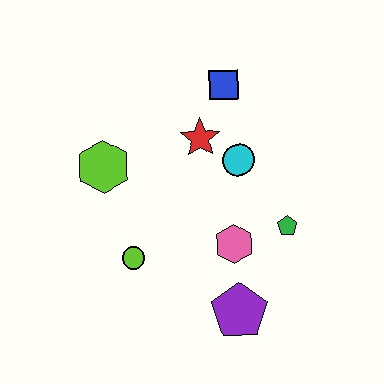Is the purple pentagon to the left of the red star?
No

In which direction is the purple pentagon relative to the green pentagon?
The purple pentagon is below the green pentagon.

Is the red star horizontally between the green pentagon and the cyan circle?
No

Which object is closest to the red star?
The cyan circle is closest to the red star.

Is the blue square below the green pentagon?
No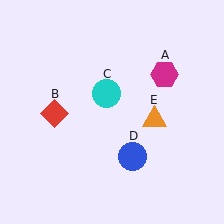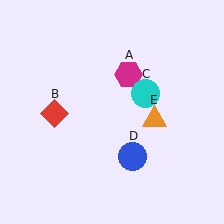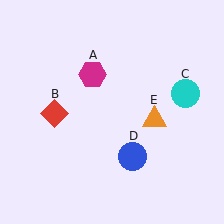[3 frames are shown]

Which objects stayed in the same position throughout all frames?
Red diamond (object B) and blue circle (object D) and orange triangle (object E) remained stationary.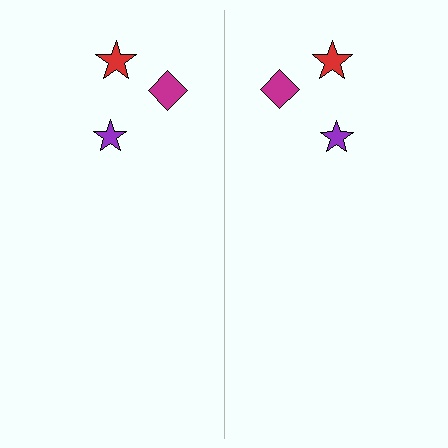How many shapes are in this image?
There are 6 shapes in this image.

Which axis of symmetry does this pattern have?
The pattern has a vertical axis of symmetry running through the center of the image.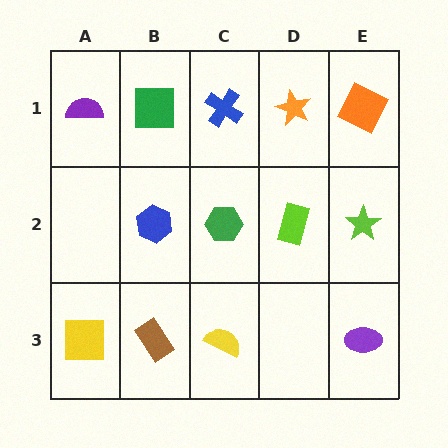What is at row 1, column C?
A blue cross.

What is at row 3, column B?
A brown rectangle.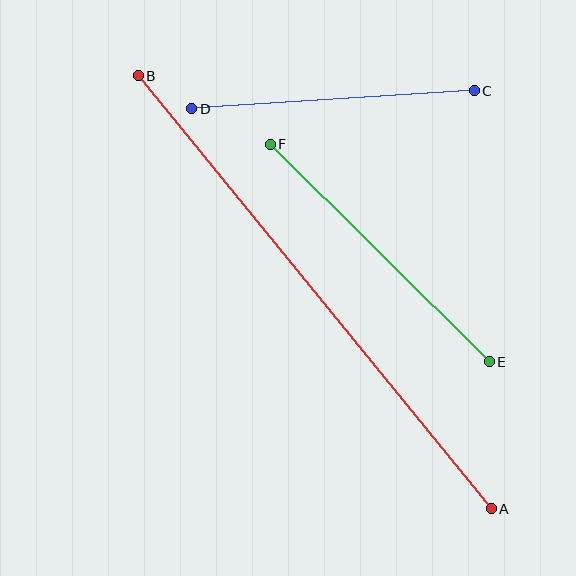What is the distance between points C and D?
The distance is approximately 283 pixels.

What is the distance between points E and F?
The distance is approximately 309 pixels.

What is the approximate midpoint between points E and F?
The midpoint is at approximately (380, 253) pixels.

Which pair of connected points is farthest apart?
Points A and B are farthest apart.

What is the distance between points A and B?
The distance is approximately 558 pixels.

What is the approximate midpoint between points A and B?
The midpoint is at approximately (315, 292) pixels.